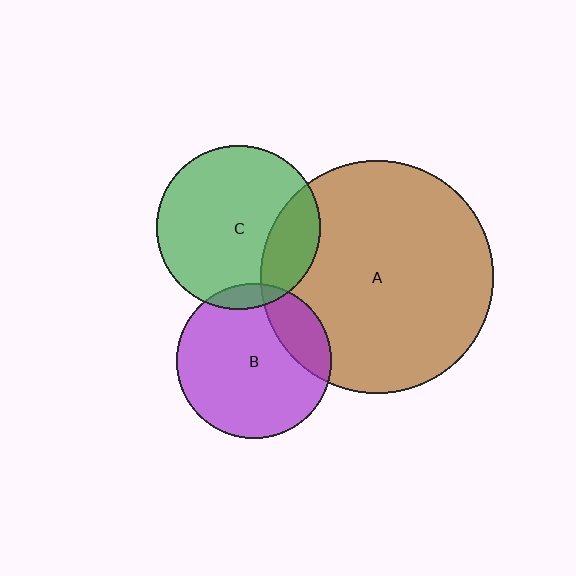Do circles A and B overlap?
Yes.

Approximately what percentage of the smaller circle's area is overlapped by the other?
Approximately 20%.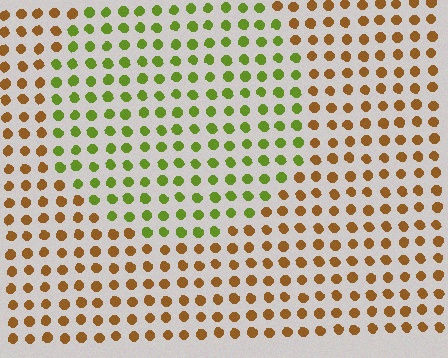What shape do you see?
I see a circle.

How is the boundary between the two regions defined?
The boundary is defined purely by a slight shift in hue (about 56 degrees). Spacing, size, and orientation are identical on both sides.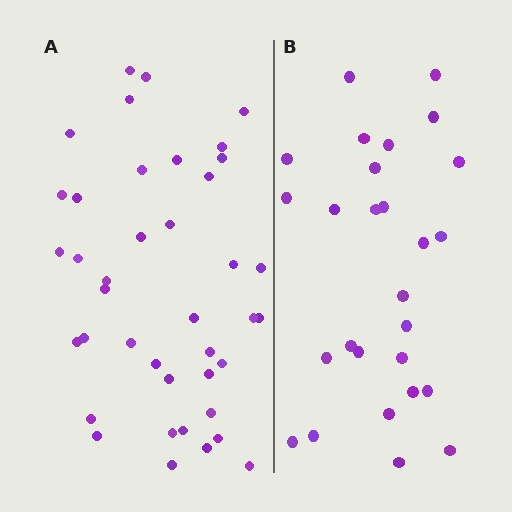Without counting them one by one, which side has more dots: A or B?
Region A (the left region) has more dots.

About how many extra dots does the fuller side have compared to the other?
Region A has approximately 15 more dots than region B.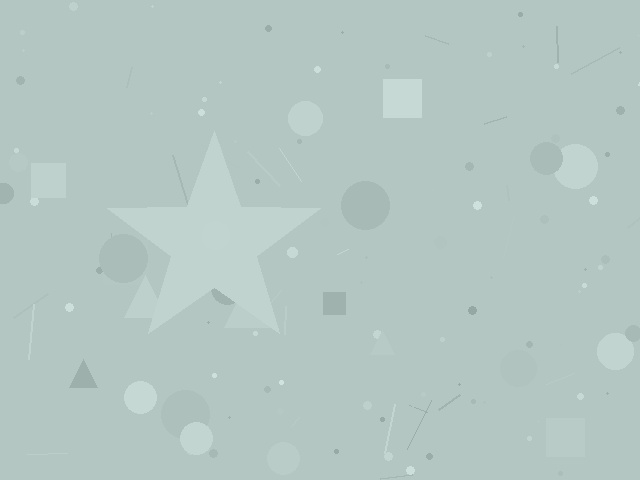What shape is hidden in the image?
A star is hidden in the image.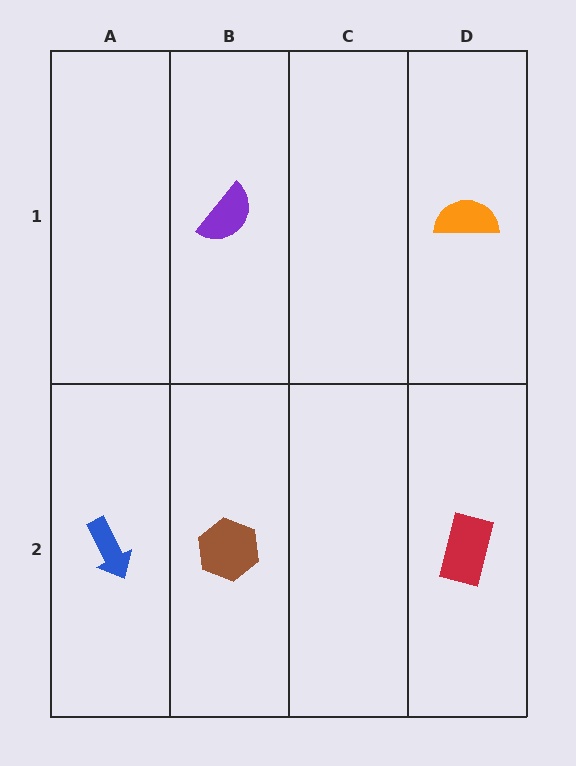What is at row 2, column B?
A brown hexagon.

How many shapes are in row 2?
3 shapes.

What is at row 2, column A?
A blue arrow.